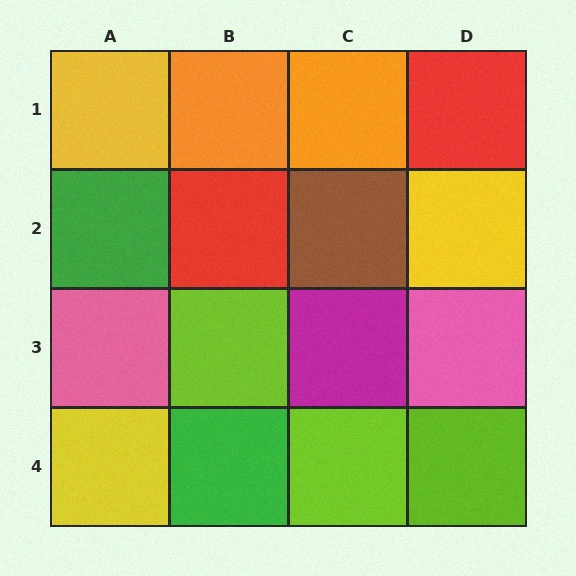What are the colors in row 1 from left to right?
Yellow, orange, orange, red.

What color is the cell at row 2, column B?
Red.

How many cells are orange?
2 cells are orange.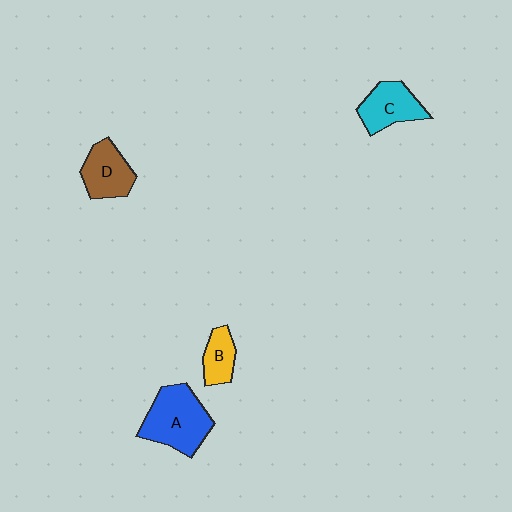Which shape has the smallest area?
Shape B (yellow).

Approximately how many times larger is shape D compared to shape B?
Approximately 1.4 times.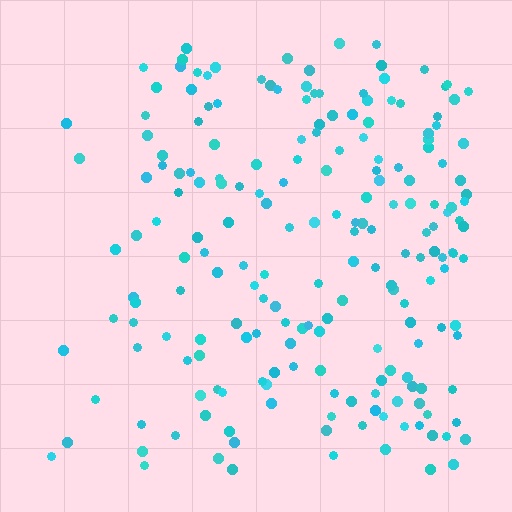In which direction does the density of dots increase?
From left to right, with the right side densest.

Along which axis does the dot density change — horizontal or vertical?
Horizontal.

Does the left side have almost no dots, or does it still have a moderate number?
Still a moderate number, just noticeably fewer than the right.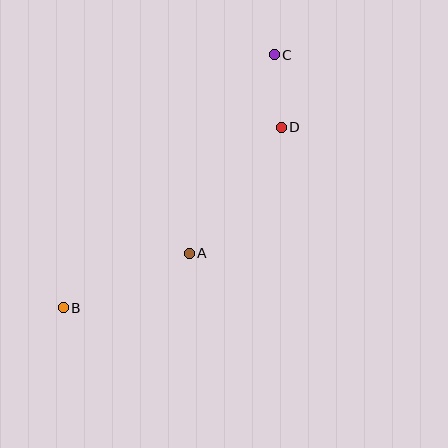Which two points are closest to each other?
Points C and D are closest to each other.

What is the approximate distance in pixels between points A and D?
The distance between A and D is approximately 156 pixels.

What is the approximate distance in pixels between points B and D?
The distance between B and D is approximately 283 pixels.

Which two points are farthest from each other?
Points B and C are farthest from each other.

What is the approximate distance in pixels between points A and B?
The distance between A and B is approximately 137 pixels.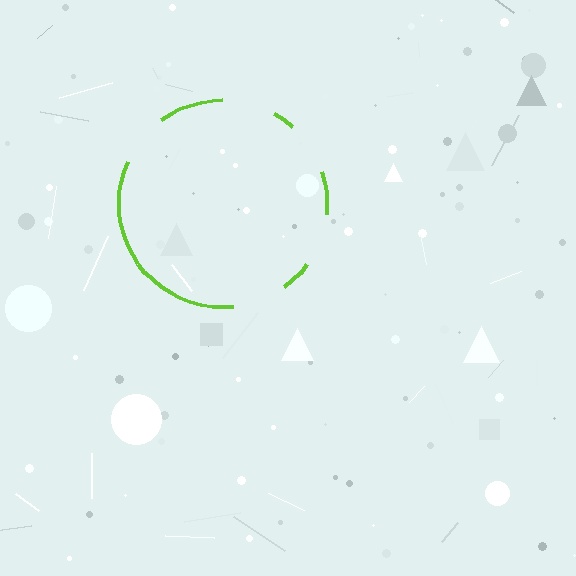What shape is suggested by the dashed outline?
The dashed outline suggests a circle.